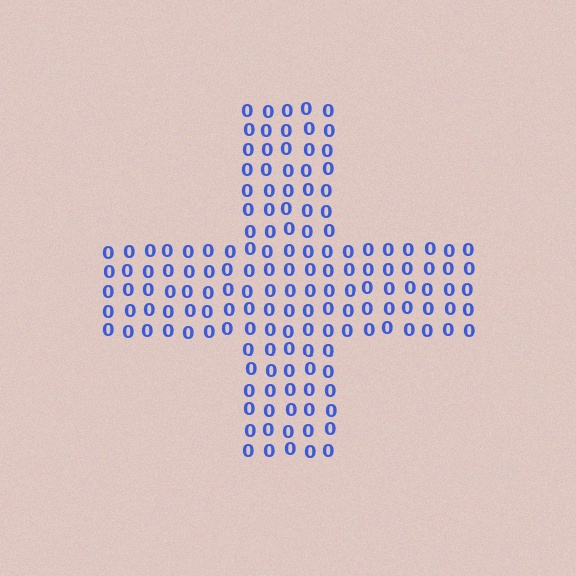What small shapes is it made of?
It is made of small digit 0's.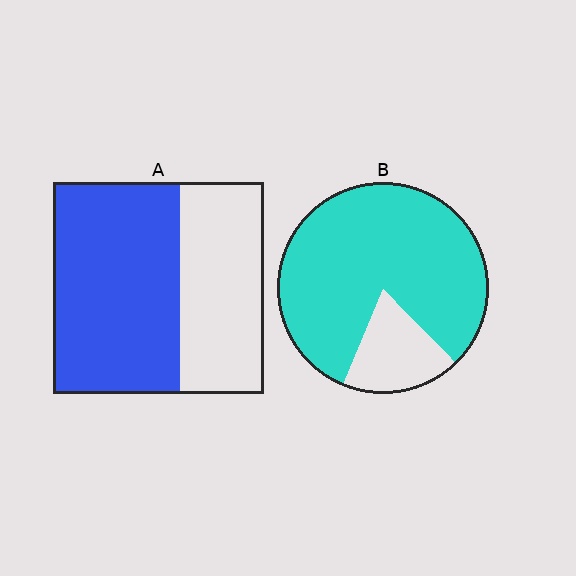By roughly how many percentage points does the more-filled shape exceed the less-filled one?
By roughly 20 percentage points (B over A).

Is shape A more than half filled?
Yes.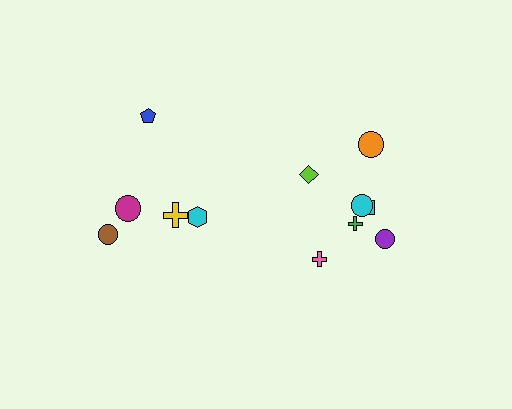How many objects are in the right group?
There are 7 objects.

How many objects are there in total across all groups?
There are 12 objects.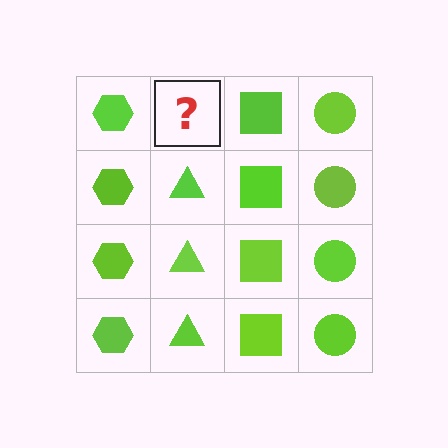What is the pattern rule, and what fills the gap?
The rule is that each column has a consistent shape. The gap should be filled with a lime triangle.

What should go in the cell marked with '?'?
The missing cell should contain a lime triangle.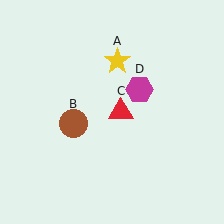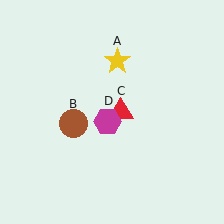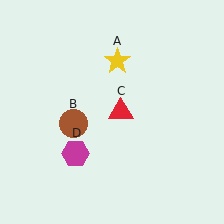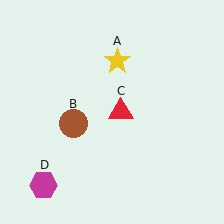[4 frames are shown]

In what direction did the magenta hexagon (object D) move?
The magenta hexagon (object D) moved down and to the left.